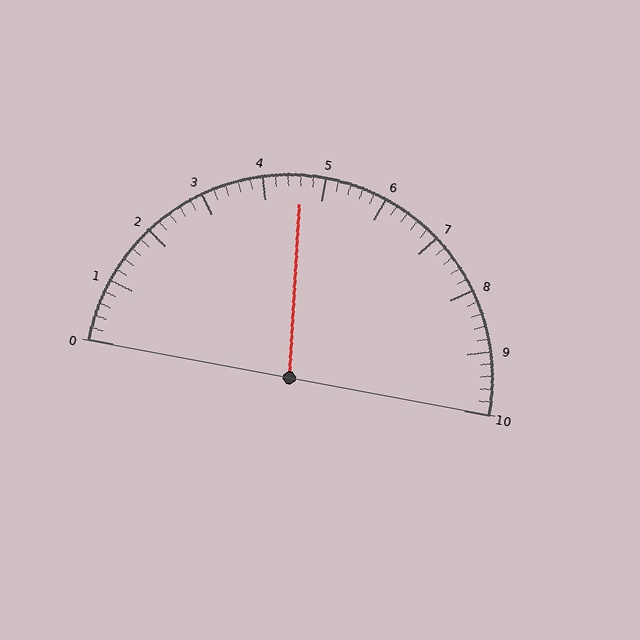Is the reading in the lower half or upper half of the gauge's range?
The reading is in the lower half of the range (0 to 10).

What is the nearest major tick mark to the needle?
The nearest major tick mark is 5.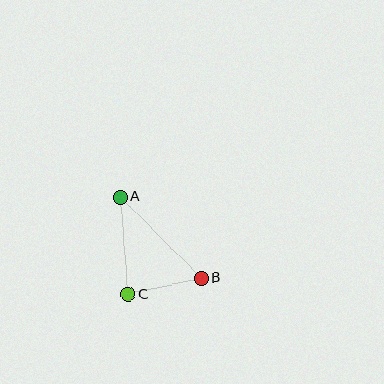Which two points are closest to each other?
Points B and C are closest to each other.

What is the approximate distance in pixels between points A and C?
The distance between A and C is approximately 98 pixels.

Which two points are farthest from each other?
Points A and B are farthest from each other.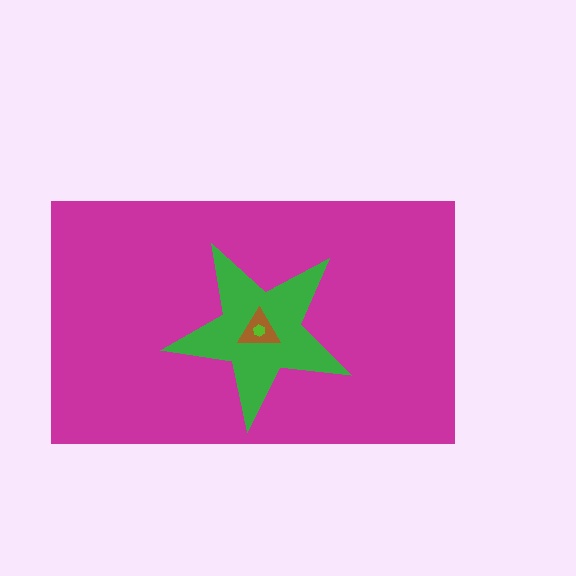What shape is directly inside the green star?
The brown triangle.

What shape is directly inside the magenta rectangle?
The green star.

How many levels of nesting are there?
4.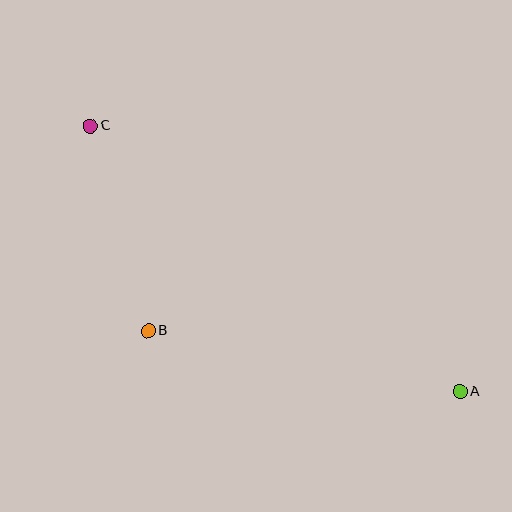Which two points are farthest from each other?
Points A and C are farthest from each other.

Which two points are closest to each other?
Points B and C are closest to each other.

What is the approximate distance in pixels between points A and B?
The distance between A and B is approximately 318 pixels.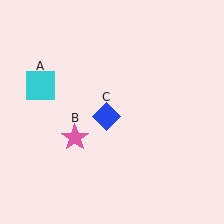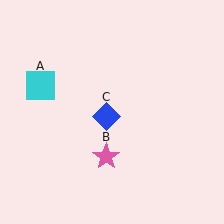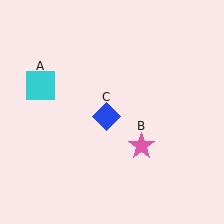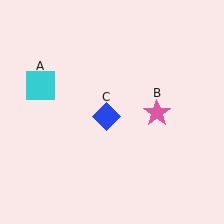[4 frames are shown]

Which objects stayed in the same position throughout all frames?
Cyan square (object A) and blue diamond (object C) remained stationary.